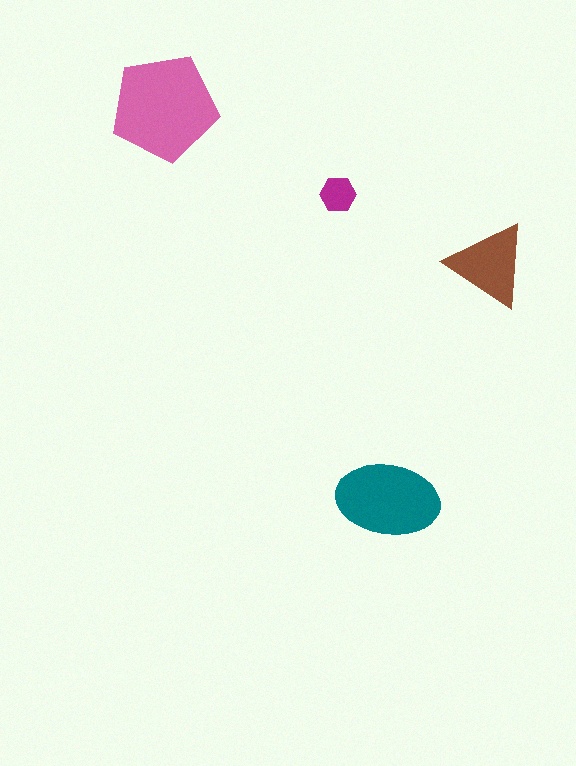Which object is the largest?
The pink pentagon.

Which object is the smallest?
The magenta hexagon.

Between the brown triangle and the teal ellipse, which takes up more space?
The teal ellipse.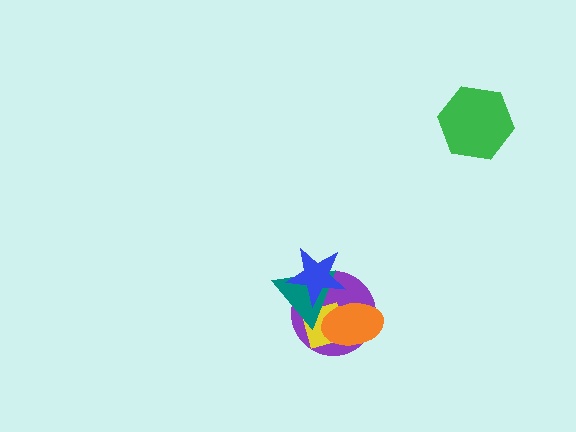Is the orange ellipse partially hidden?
Yes, it is partially covered by another shape.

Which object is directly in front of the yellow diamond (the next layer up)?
The orange ellipse is directly in front of the yellow diamond.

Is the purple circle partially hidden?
Yes, it is partially covered by another shape.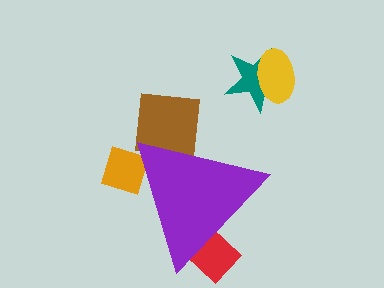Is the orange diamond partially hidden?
Yes, the orange diamond is partially hidden behind the purple triangle.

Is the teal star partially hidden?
No, the teal star is fully visible.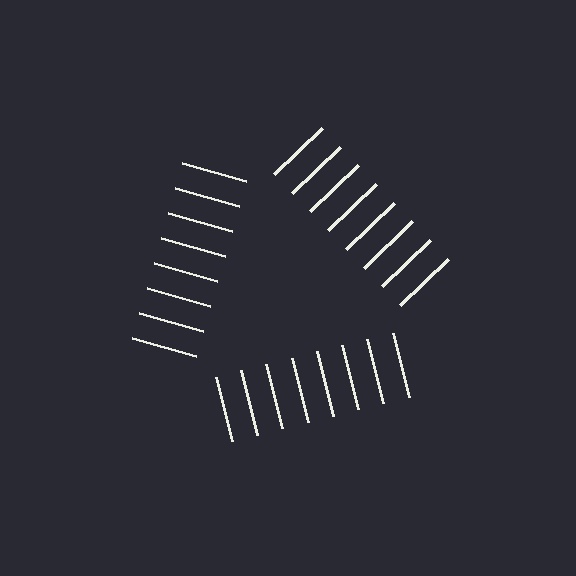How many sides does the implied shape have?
3 sides — the line-ends trace a triangle.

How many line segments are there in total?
24 — 8 along each of the 3 edges.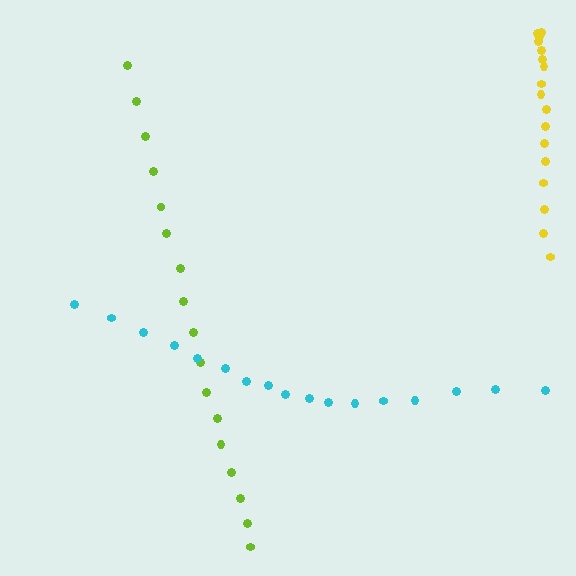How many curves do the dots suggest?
There are 3 distinct paths.